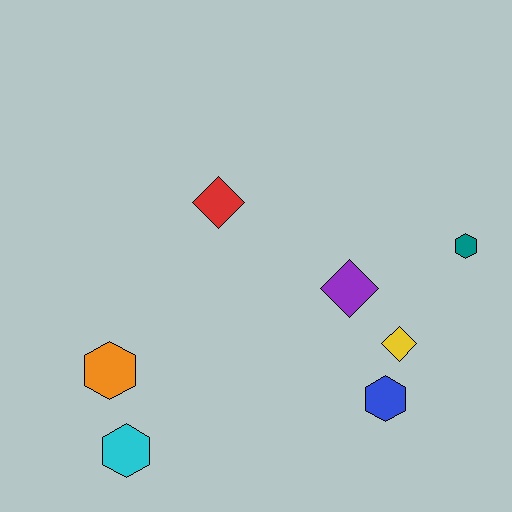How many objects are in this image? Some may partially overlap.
There are 7 objects.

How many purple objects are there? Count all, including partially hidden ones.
There is 1 purple object.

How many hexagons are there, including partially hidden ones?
There are 4 hexagons.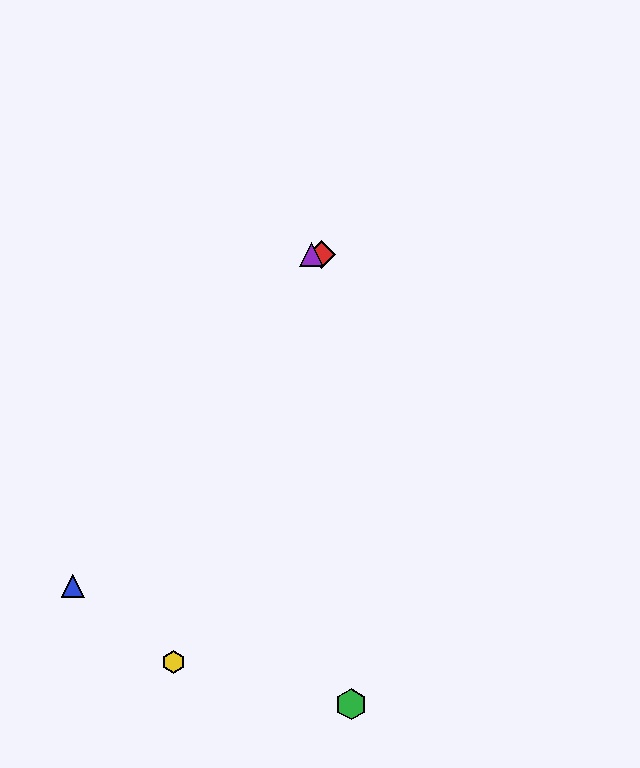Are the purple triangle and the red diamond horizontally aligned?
Yes, both are at y≈255.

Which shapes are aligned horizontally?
The red diamond, the purple triangle are aligned horizontally.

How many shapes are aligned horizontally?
2 shapes (the red diamond, the purple triangle) are aligned horizontally.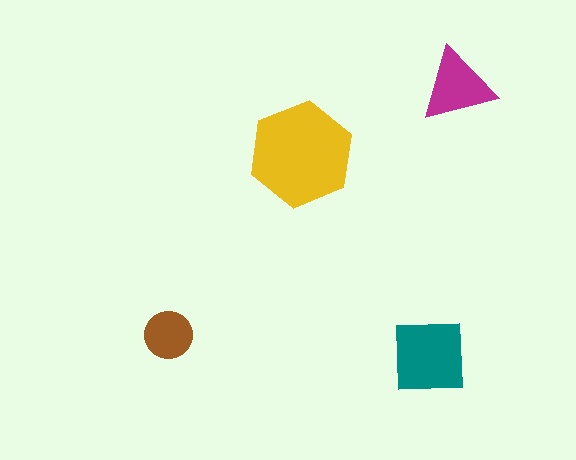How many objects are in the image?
There are 4 objects in the image.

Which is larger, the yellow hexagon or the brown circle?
The yellow hexagon.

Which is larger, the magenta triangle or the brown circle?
The magenta triangle.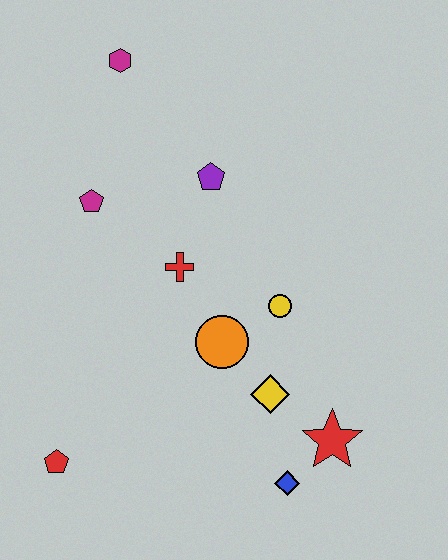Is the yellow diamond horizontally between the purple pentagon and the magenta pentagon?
No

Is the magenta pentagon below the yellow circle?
No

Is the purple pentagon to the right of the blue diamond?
No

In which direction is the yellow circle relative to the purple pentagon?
The yellow circle is below the purple pentagon.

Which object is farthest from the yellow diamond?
The magenta hexagon is farthest from the yellow diamond.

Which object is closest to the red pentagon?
The orange circle is closest to the red pentagon.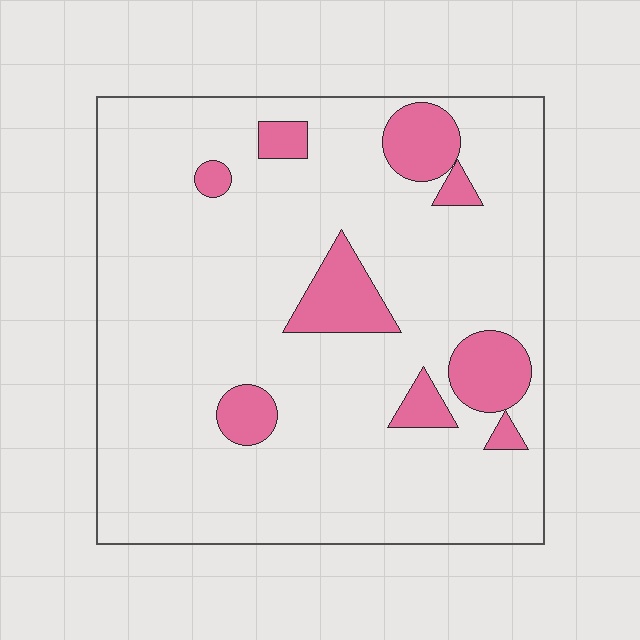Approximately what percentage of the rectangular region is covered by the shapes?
Approximately 15%.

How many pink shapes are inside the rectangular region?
9.